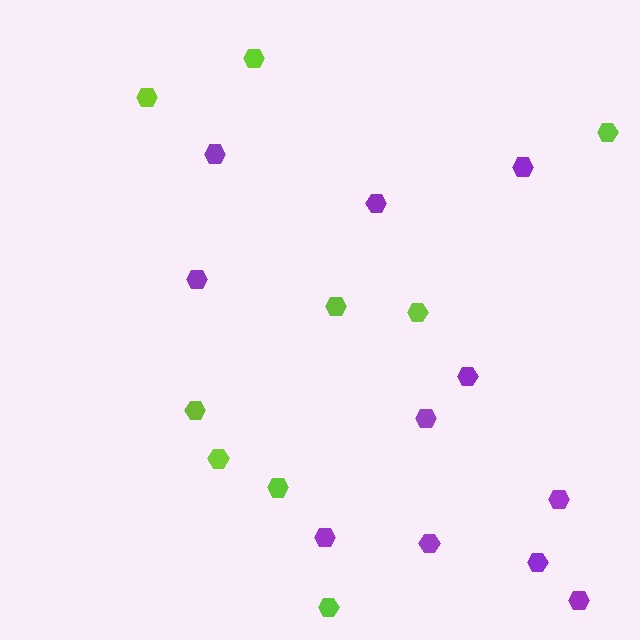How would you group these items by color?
There are 2 groups: one group of purple hexagons (11) and one group of lime hexagons (9).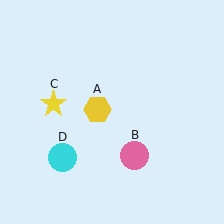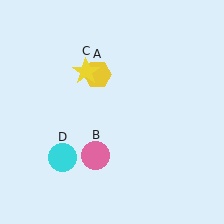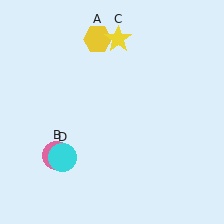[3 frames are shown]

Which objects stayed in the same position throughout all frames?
Cyan circle (object D) remained stationary.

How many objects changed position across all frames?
3 objects changed position: yellow hexagon (object A), pink circle (object B), yellow star (object C).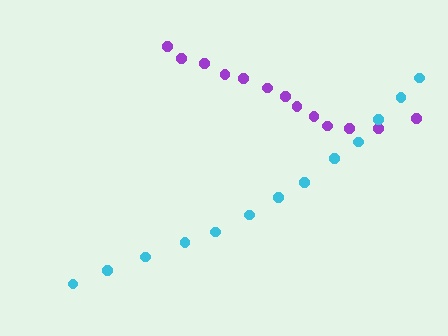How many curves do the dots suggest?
There are 2 distinct paths.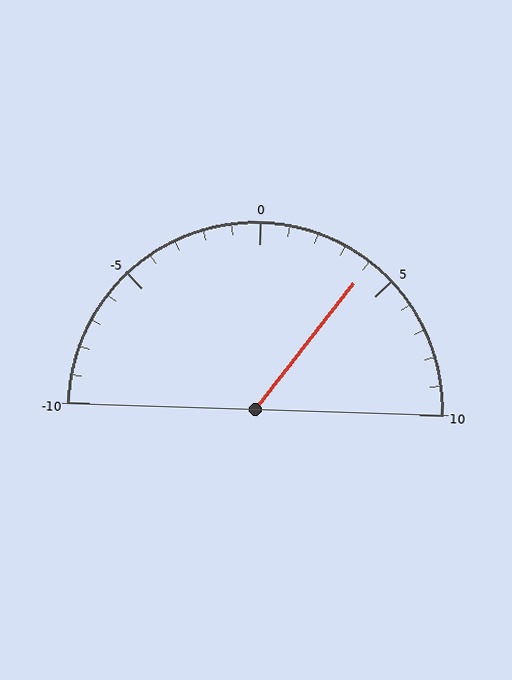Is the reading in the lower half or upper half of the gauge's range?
The reading is in the upper half of the range (-10 to 10).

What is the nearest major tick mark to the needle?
The nearest major tick mark is 5.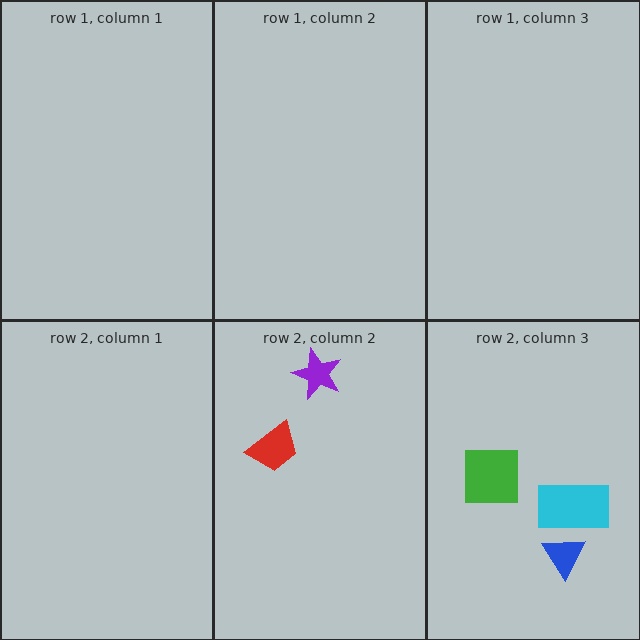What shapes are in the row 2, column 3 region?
The cyan rectangle, the blue triangle, the green square.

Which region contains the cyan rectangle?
The row 2, column 3 region.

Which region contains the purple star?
The row 2, column 2 region.